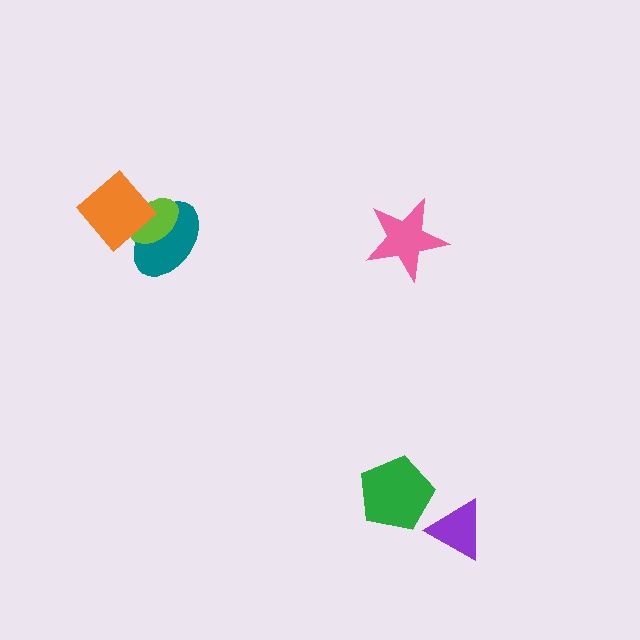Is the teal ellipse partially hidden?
Yes, it is partially covered by another shape.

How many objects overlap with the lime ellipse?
2 objects overlap with the lime ellipse.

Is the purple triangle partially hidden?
No, no other shape covers it.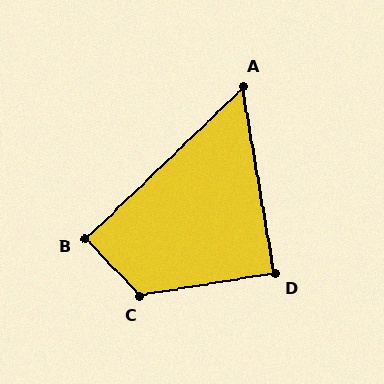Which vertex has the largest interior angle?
C, at approximately 124 degrees.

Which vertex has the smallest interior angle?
A, at approximately 56 degrees.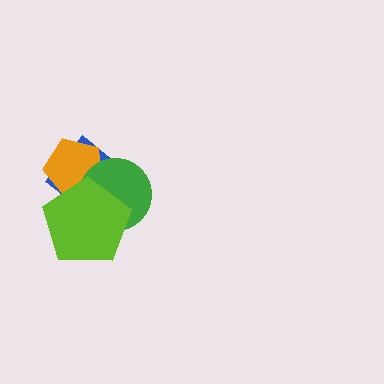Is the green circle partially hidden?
Yes, it is partially covered by another shape.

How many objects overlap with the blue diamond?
3 objects overlap with the blue diamond.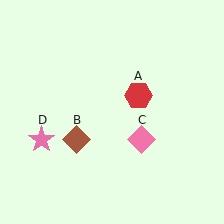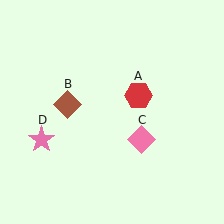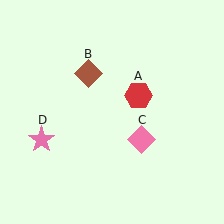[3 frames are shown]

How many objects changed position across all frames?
1 object changed position: brown diamond (object B).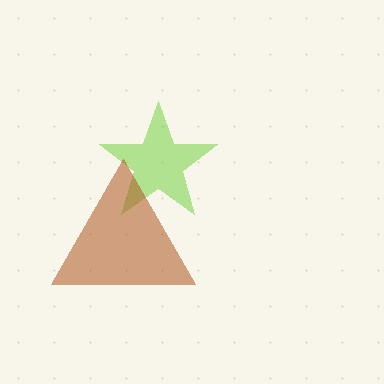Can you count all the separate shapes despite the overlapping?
Yes, there are 2 separate shapes.